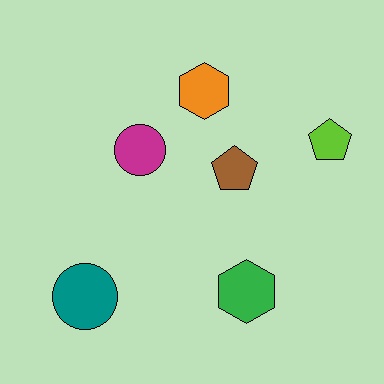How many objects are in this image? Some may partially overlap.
There are 6 objects.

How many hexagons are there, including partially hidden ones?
There are 2 hexagons.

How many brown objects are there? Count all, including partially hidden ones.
There is 1 brown object.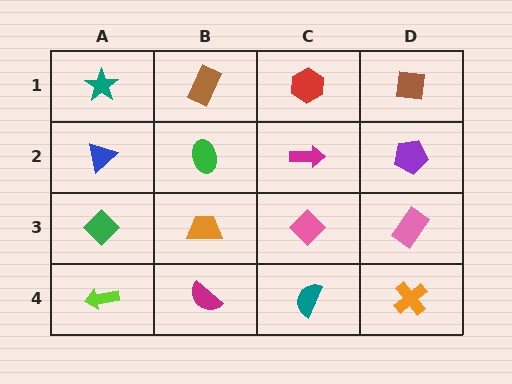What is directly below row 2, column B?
An orange trapezoid.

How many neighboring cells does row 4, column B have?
3.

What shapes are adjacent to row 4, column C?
A pink diamond (row 3, column C), a magenta semicircle (row 4, column B), an orange cross (row 4, column D).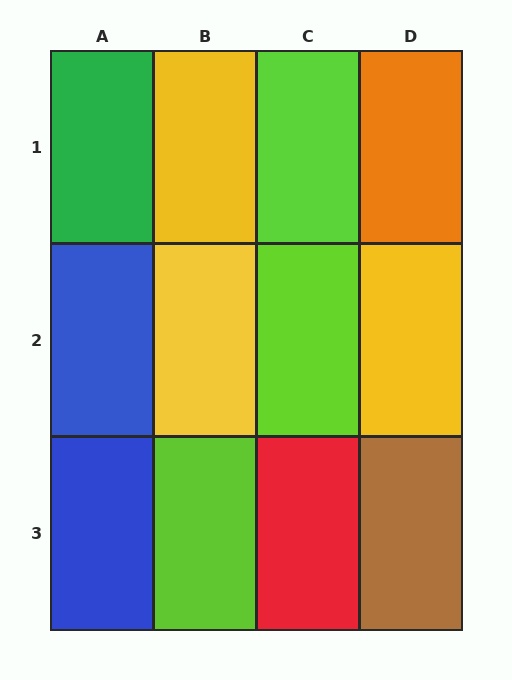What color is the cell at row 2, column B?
Yellow.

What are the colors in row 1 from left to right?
Green, yellow, lime, orange.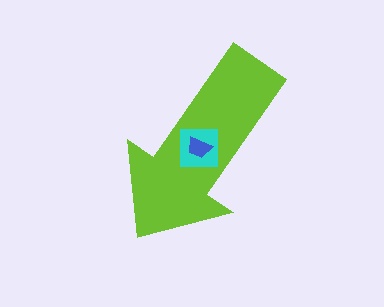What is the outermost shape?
The lime arrow.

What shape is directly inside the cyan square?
The blue trapezoid.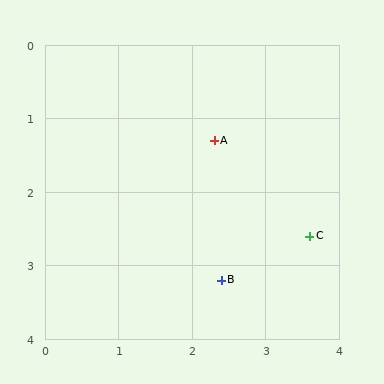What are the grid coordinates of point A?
Point A is at approximately (2.3, 1.3).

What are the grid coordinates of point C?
Point C is at approximately (3.6, 2.6).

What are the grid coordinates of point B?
Point B is at approximately (2.4, 3.2).